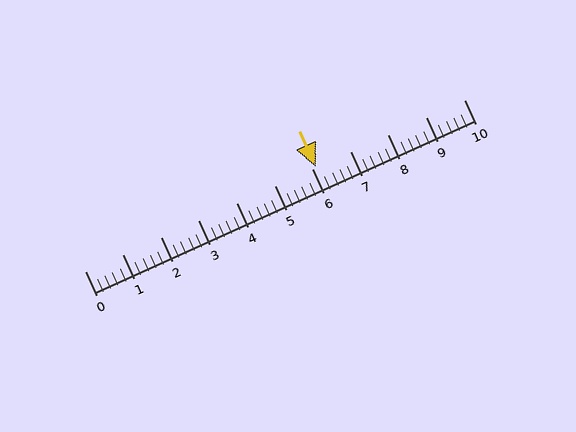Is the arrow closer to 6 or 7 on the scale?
The arrow is closer to 6.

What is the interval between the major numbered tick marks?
The major tick marks are spaced 1 units apart.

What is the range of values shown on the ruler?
The ruler shows values from 0 to 10.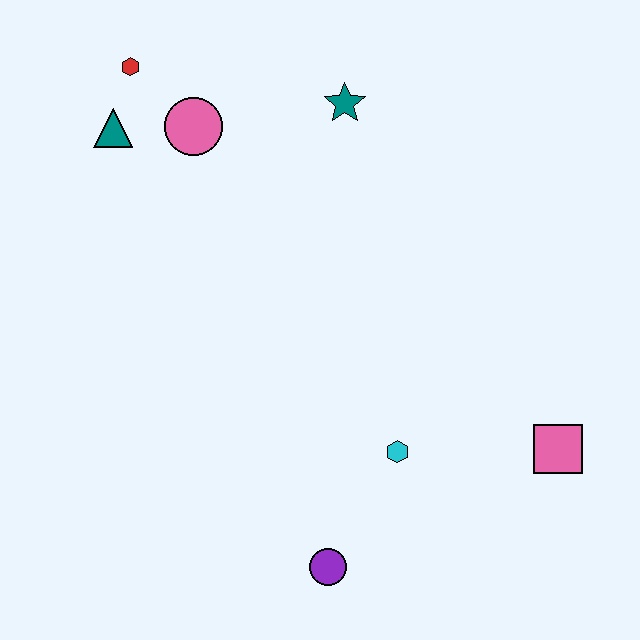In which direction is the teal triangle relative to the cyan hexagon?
The teal triangle is above the cyan hexagon.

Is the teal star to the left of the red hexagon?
No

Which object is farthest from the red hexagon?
The pink square is farthest from the red hexagon.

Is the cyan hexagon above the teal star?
No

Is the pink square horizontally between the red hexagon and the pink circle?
No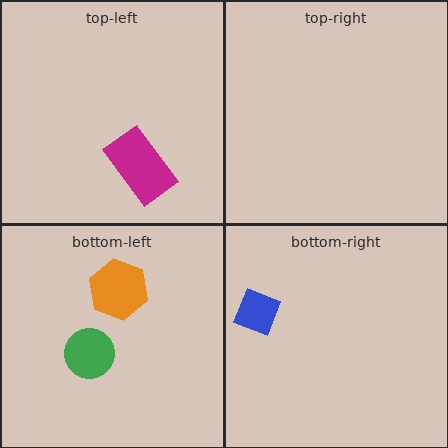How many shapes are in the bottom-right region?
1.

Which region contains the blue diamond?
The bottom-right region.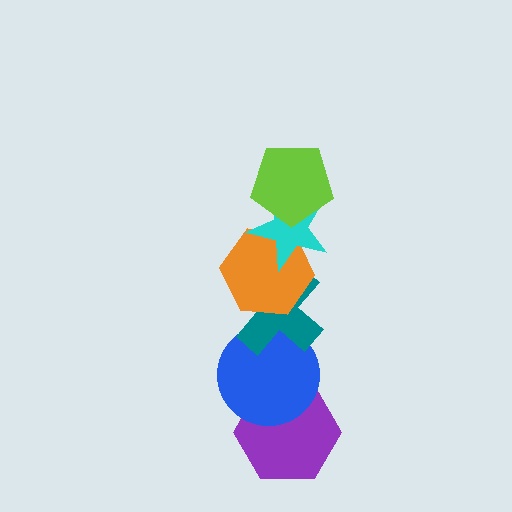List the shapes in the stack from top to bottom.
From top to bottom: the lime pentagon, the cyan star, the orange hexagon, the teal cross, the blue circle, the purple hexagon.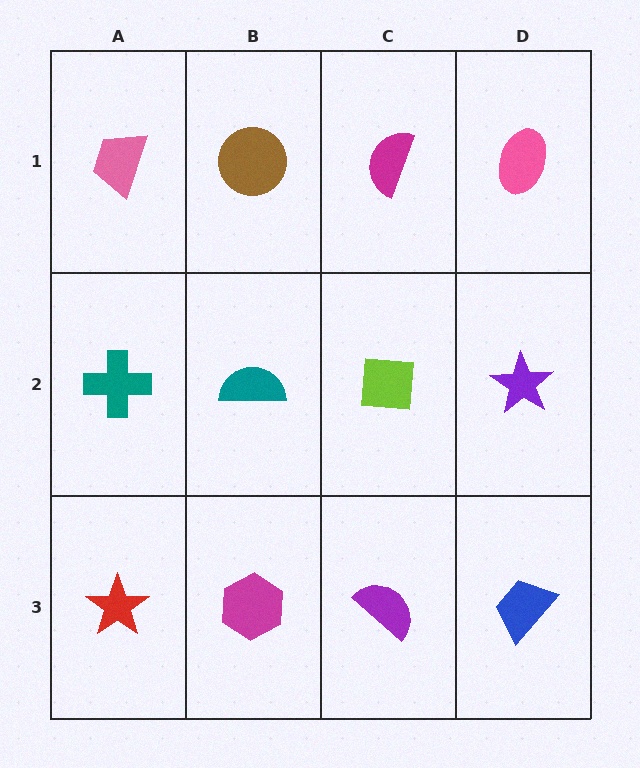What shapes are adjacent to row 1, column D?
A purple star (row 2, column D), a magenta semicircle (row 1, column C).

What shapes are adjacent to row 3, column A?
A teal cross (row 2, column A), a magenta hexagon (row 3, column B).